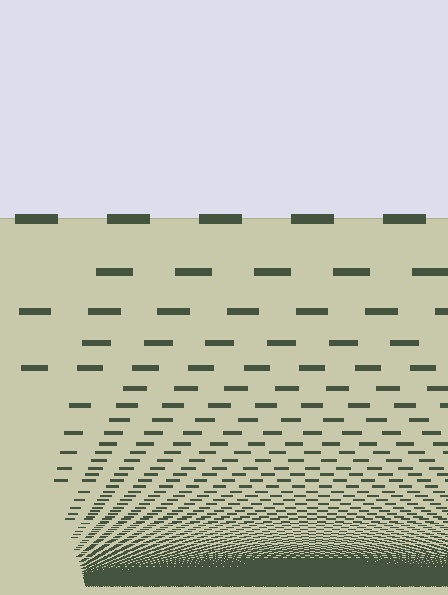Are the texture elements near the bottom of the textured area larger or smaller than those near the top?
Smaller. The gradient is inverted — elements near the bottom are smaller and denser.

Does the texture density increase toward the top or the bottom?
Density increases toward the bottom.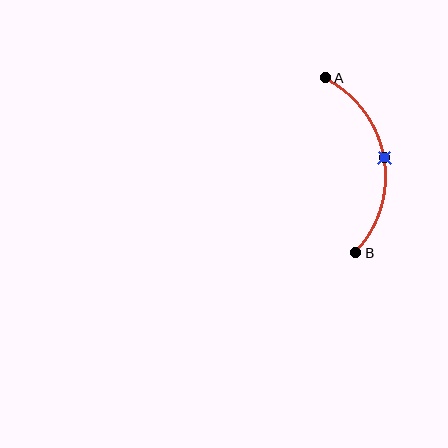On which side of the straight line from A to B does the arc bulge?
The arc bulges to the right of the straight line connecting A and B.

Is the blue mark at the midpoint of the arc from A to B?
Yes. The blue mark lies on the arc at equal arc-length from both A and B — it is the arc midpoint.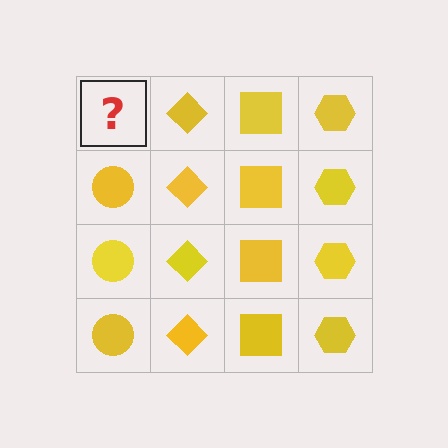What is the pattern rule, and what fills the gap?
The rule is that each column has a consistent shape. The gap should be filled with a yellow circle.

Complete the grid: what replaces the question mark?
The question mark should be replaced with a yellow circle.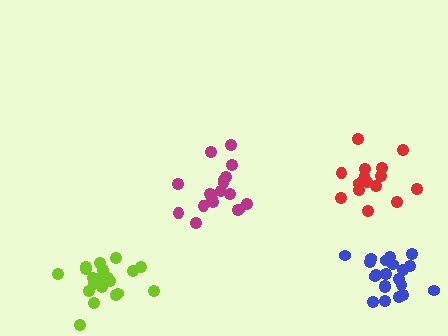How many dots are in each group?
Group 1: 16 dots, Group 2: 21 dots, Group 3: 18 dots, Group 4: 21 dots (76 total).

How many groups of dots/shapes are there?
There are 4 groups.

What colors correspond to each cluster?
The clusters are colored: red, blue, magenta, lime.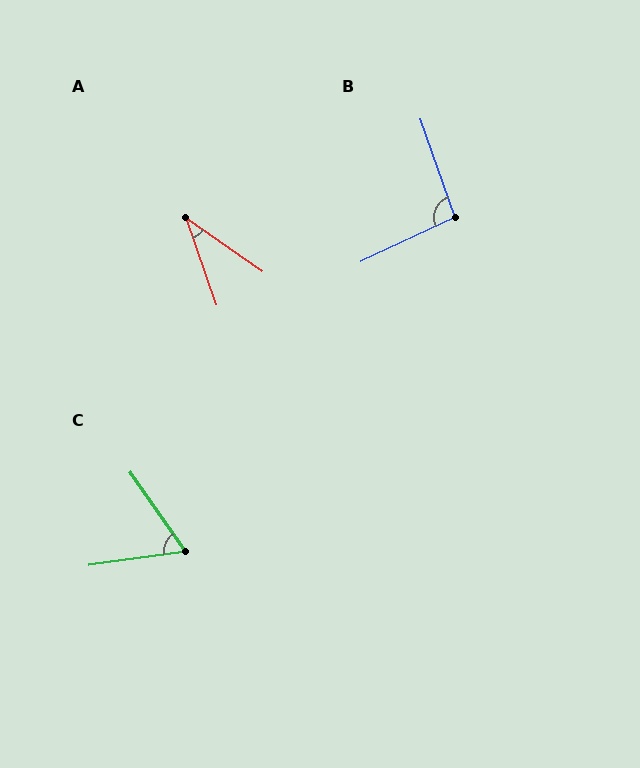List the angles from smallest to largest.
A (36°), C (63°), B (96°).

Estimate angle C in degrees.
Approximately 63 degrees.